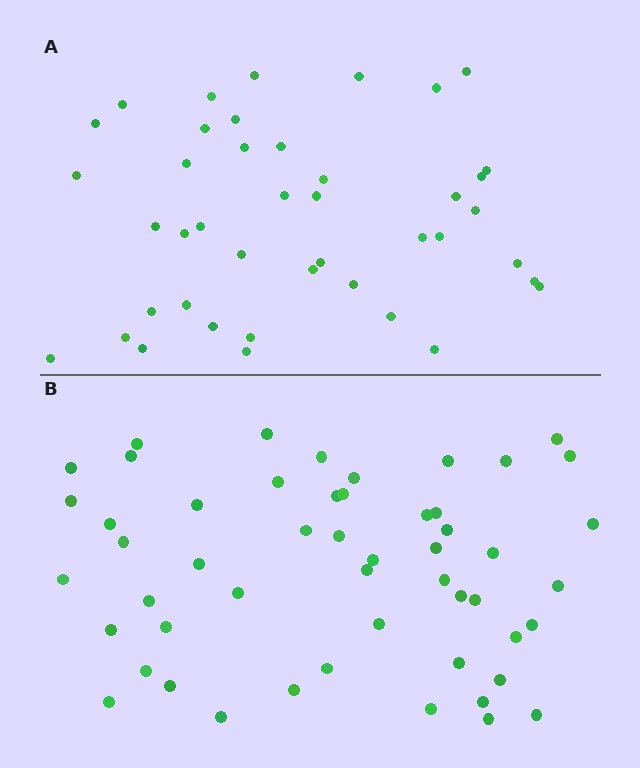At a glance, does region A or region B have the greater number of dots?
Region B (the bottom region) has more dots.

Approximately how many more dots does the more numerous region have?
Region B has roughly 10 or so more dots than region A.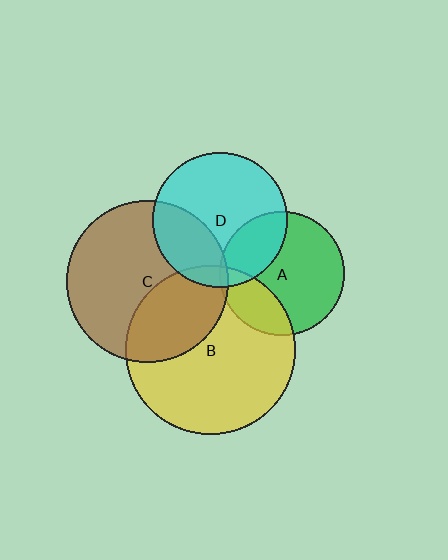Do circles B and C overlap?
Yes.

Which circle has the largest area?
Circle B (yellow).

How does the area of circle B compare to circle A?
Approximately 1.9 times.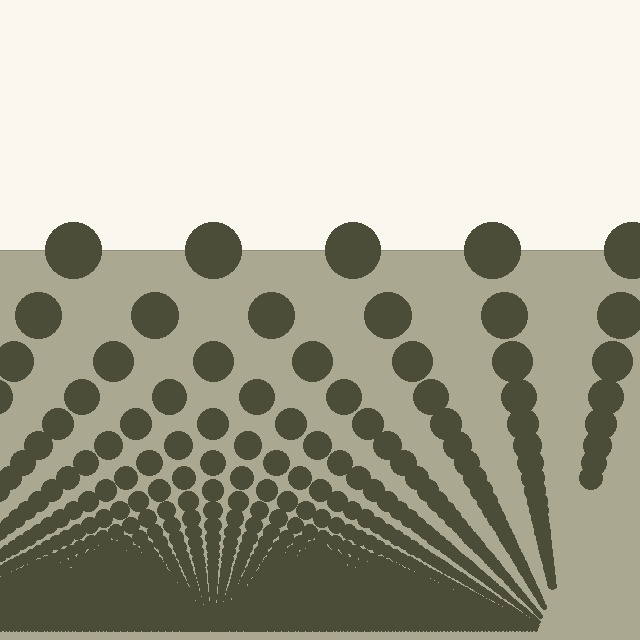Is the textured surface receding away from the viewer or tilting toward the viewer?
The surface appears to tilt toward the viewer. Texture elements get larger and sparser toward the top.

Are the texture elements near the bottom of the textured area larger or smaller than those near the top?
Smaller. The gradient is inverted — elements near the bottom are smaller and denser.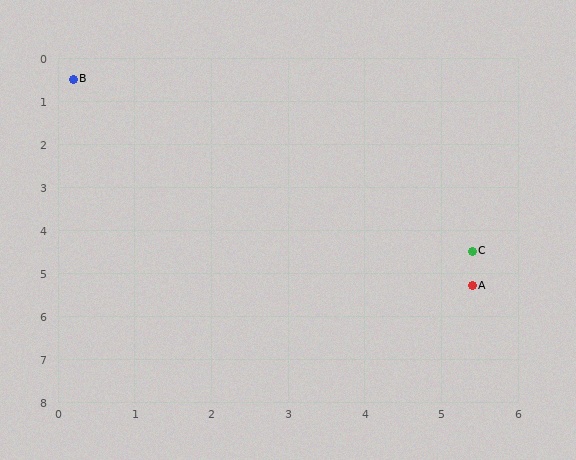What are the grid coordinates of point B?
Point B is at approximately (0.2, 0.5).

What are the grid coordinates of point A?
Point A is at approximately (5.4, 5.3).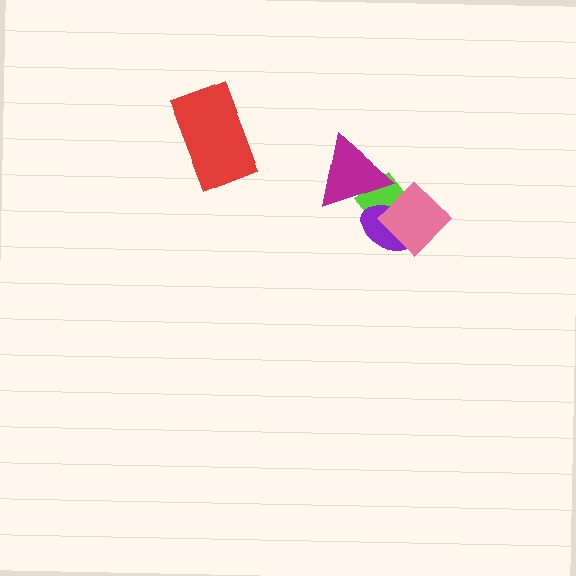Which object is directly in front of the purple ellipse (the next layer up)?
The pink diamond is directly in front of the purple ellipse.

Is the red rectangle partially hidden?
No, no other shape covers it.